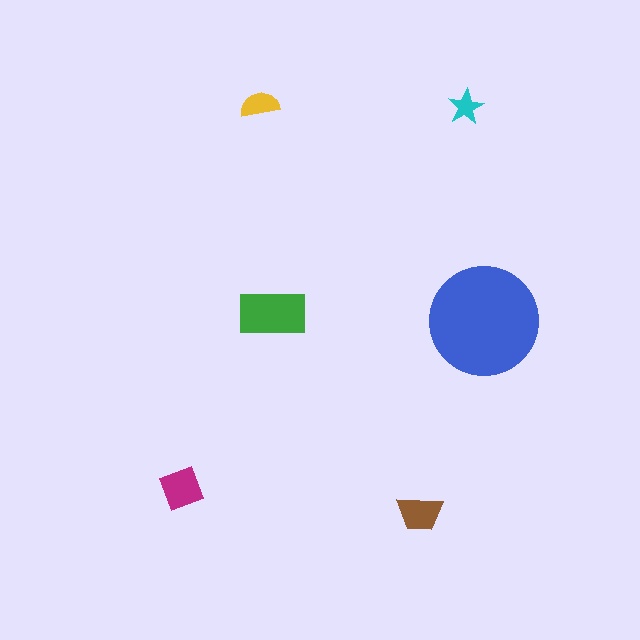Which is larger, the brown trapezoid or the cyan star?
The brown trapezoid.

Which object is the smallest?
The cyan star.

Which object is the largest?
The blue circle.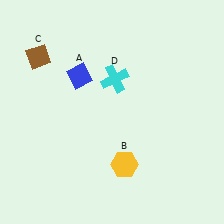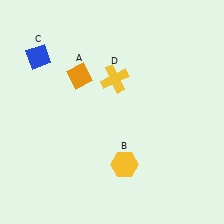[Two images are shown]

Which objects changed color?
A changed from blue to orange. C changed from brown to blue. D changed from cyan to yellow.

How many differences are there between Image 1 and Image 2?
There are 3 differences between the two images.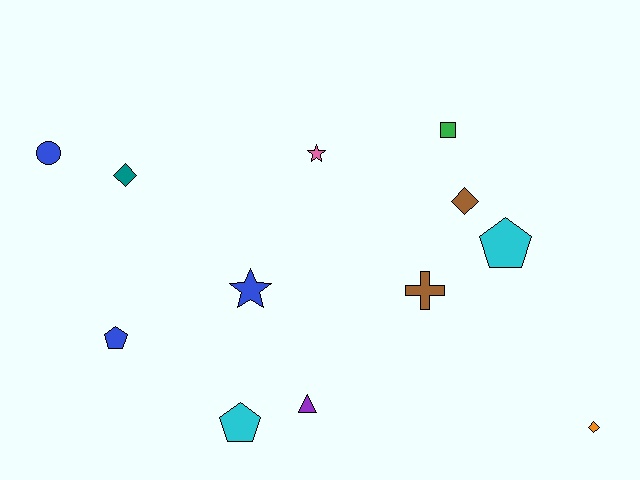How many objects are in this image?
There are 12 objects.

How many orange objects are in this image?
There is 1 orange object.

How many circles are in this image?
There is 1 circle.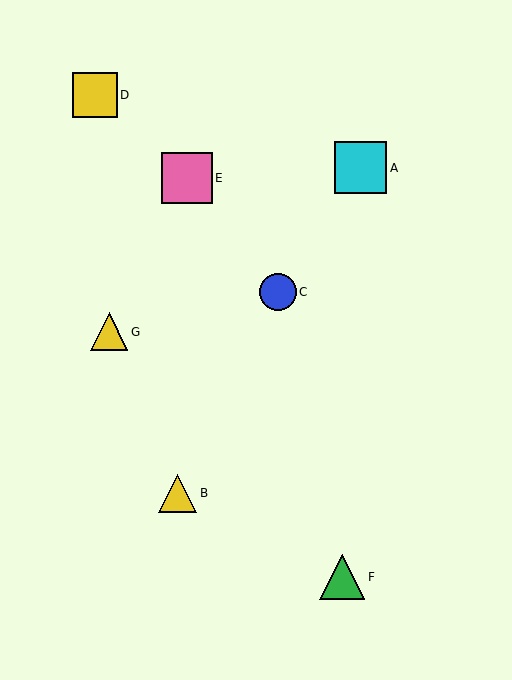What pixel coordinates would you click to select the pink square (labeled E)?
Click at (187, 178) to select the pink square E.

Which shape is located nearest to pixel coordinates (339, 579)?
The green triangle (labeled F) at (342, 577) is nearest to that location.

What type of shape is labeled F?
Shape F is a green triangle.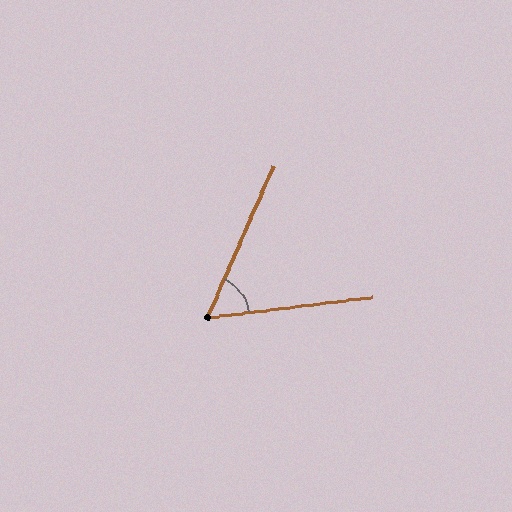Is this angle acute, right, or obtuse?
It is acute.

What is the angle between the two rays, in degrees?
Approximately 59 degrees.